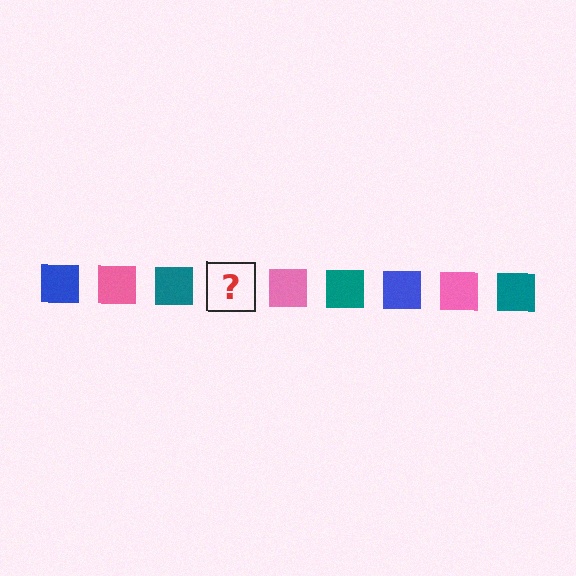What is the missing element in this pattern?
The missing element is a blue square.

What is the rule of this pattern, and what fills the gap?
The rule is that the pattern cycles through blue, pink, teal squares. The gap should be filled with a blue square.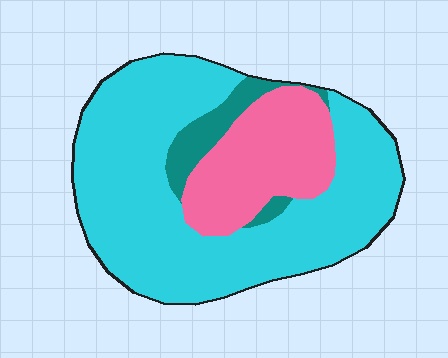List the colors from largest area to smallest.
From largest to smallest: cyan, pink, teal.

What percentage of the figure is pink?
Pink takes up about one quarter (1/4) of the figure.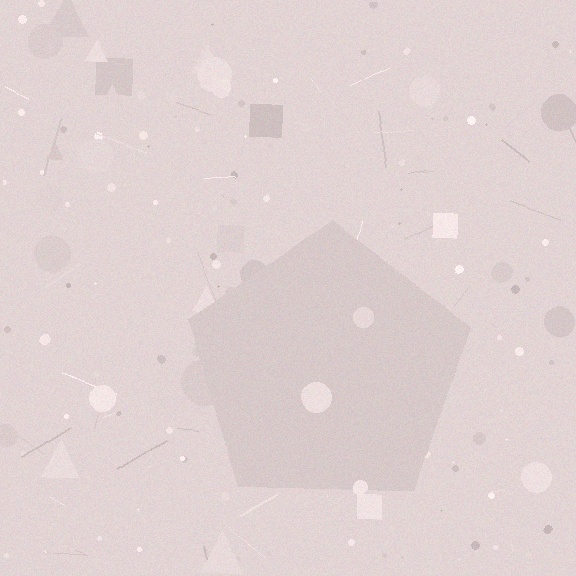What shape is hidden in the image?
A pentagon is hidden in the image.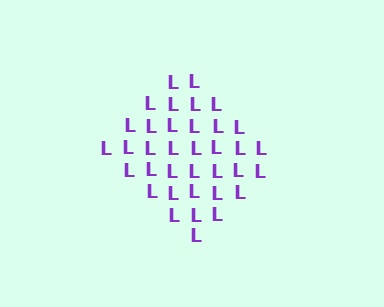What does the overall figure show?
The overall figure shows a diamond.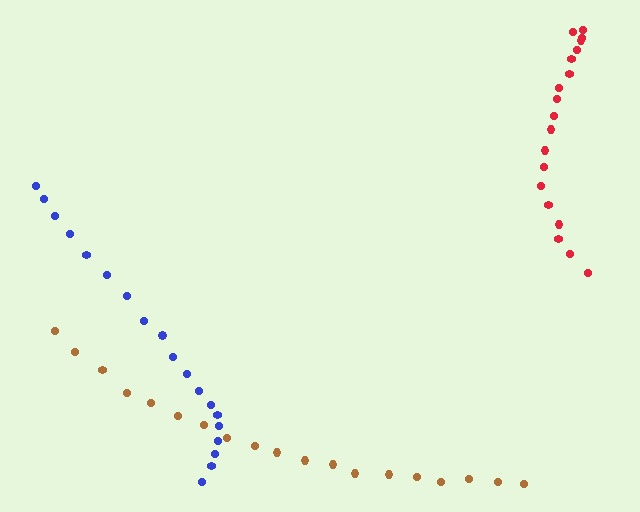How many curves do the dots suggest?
There are 3 distinct paths.